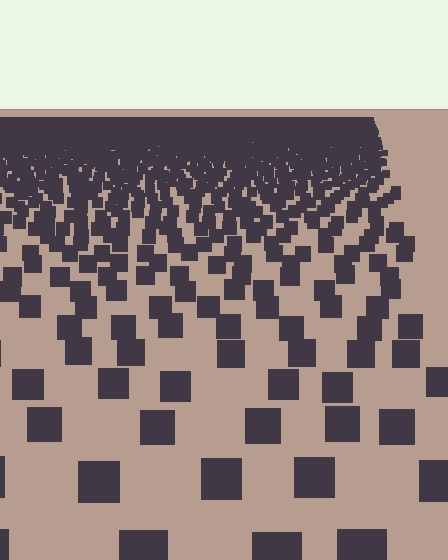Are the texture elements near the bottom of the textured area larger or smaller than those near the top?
Larger. Near the bottom, elements are closer to the viewer and appear at a bigger on-screen size.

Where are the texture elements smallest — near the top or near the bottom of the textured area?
Near the top.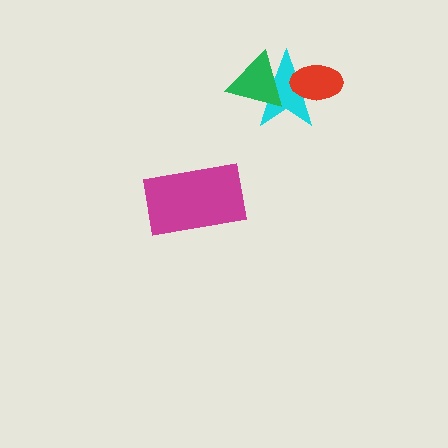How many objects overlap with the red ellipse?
1 object overlaps with the red ellipse.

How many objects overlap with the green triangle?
1 object overlaps with the green triangle.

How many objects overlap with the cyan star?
2 objects overlap with the cyan star.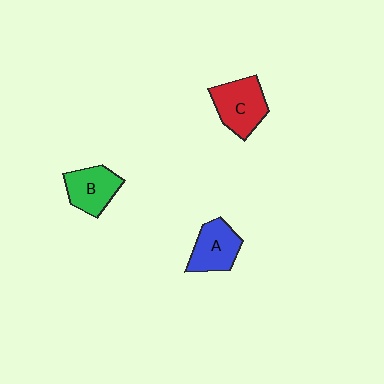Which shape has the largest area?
Shape C (red).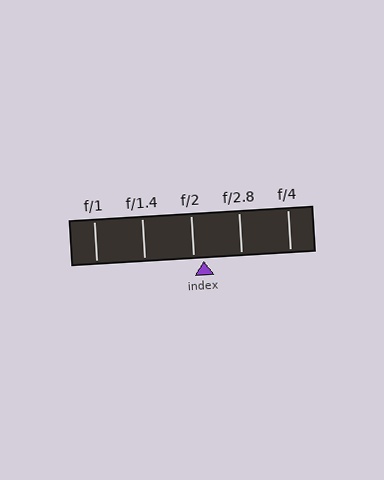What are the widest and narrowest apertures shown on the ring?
The widest aperture shown is f/1 and the narrowest is f/4.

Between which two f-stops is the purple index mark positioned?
The index mark is between f/2 and f/2.8.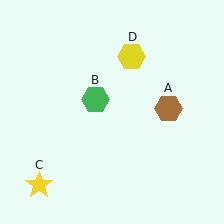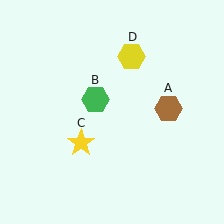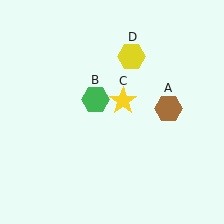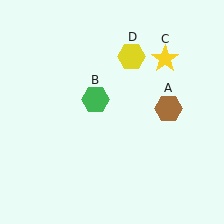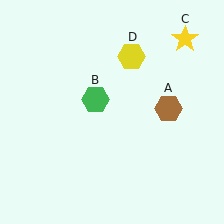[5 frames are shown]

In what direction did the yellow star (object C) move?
The yellow star (object C) moved up and to the right.